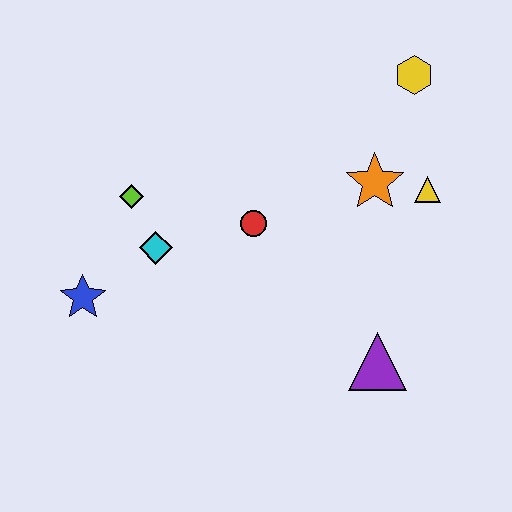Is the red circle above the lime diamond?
No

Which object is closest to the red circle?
The cyan diamond is closest to the red circle.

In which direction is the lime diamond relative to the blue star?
The lime diamond is above the blue star.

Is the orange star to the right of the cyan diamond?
Yes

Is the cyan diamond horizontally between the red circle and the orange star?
No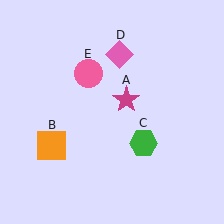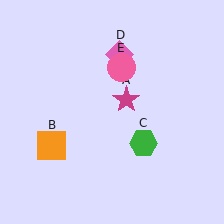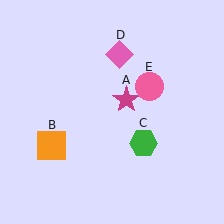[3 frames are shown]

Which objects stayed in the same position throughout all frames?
Magenta star (object A) and orange square (object B) and green hexagon (object C) and pink diamond (object D) remained stationary.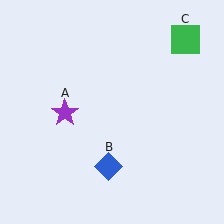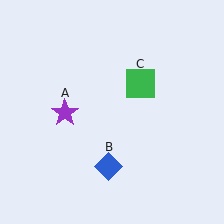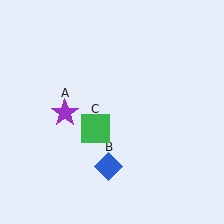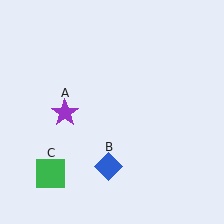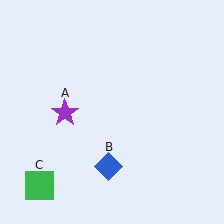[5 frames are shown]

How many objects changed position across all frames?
1 object changed position: green square (object C).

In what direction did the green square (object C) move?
The green square (object C) moved down and to the left.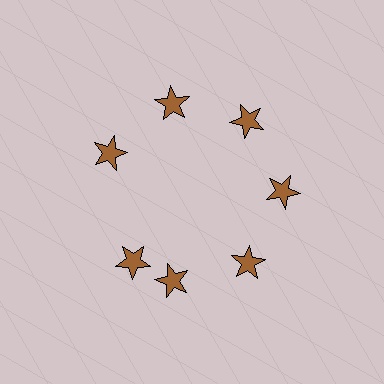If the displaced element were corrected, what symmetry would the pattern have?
It would have 7-fold rotational symmetry — the pattern would map onto itself every 51 degrees.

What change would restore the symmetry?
The symmetry would be restored by rotating it back into even spacing with its neighbors so that all 7 stars sit at equal angles and equal distance from the center.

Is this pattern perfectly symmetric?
No. The 7 brown stars are arranged in a ring, but one element near the 8 o'clock position is rotated out of alignment along the ring, breaking the 7-fold rotational symmetry.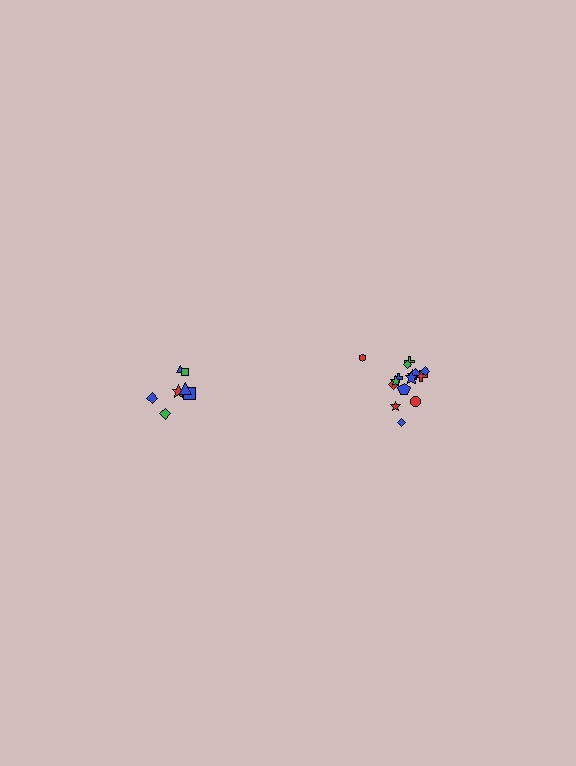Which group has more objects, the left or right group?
The right group.